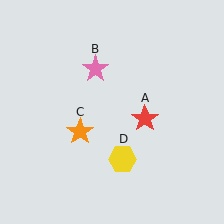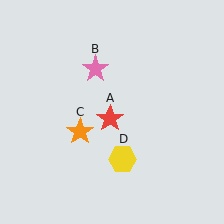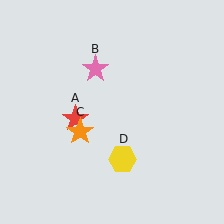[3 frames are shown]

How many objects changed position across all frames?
1 object changed position: red star (object A).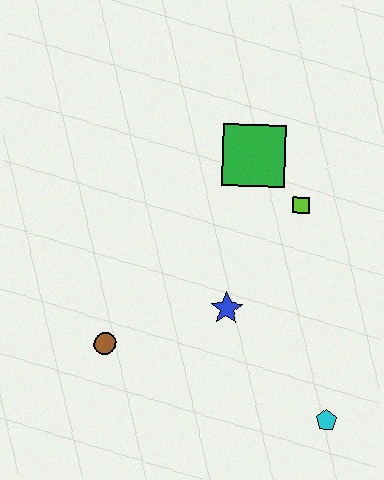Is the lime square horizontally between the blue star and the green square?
No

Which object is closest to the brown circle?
The blue star is closest to the brown circle.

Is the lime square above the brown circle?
Yes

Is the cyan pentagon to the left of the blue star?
No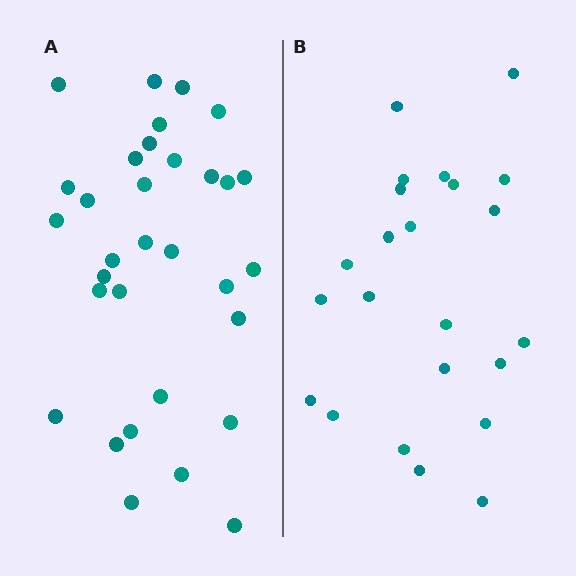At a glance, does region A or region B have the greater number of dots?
Region A (the left region) has more dots.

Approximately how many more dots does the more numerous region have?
Region A has roughly 8 or so more dots than region B.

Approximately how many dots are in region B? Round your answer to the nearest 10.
About 20 dots. (The exact count is 23, which rounds to 20.)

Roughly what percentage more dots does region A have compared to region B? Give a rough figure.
About 40% more.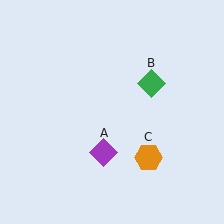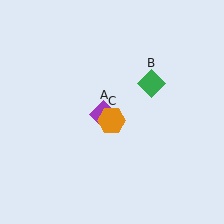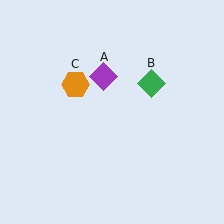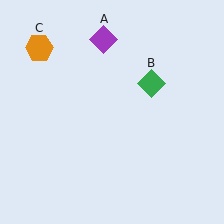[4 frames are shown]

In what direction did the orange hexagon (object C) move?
The orange hexagon (object C) moved up and to the left.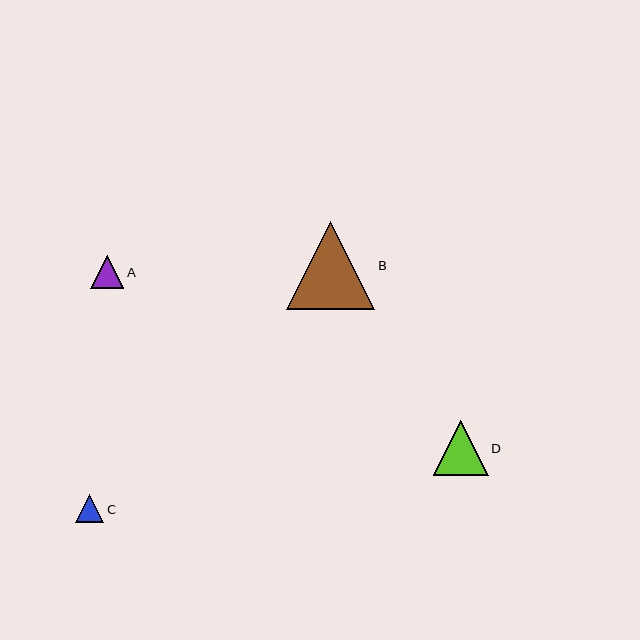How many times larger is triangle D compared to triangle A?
Triangle D is approximately 1.7 times the size of triangle A.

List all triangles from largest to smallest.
From largest to smallest: B, D, A, C.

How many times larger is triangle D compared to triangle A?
Triangle D is approximately 1.7 times the size of triangle A.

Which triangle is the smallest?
Triangle C is the smallest with a size of approximately 28 pixels.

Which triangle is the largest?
Triangle B is the largest with a size of approximately 89 pixels.